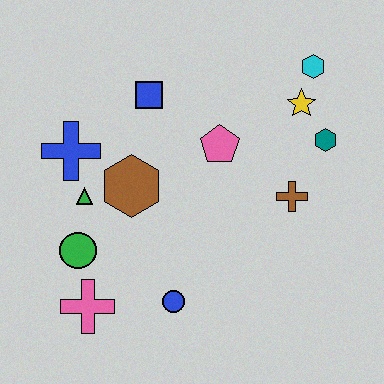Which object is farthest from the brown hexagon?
The cyan hexagon is farthest from the brown hexagon.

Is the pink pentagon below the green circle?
No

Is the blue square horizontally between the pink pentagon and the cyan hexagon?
No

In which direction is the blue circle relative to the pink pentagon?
The blue circle is below the pink pentagon.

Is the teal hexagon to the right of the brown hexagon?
Yes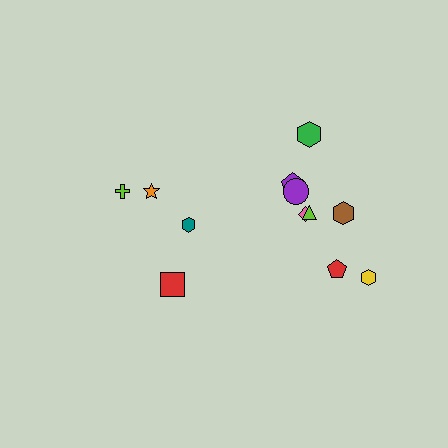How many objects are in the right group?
There are 8 objects.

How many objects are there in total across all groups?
There are 12 objects.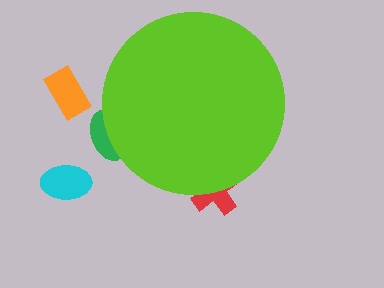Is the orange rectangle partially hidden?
No, the orange rectangle is fully visible.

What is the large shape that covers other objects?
A lime circle.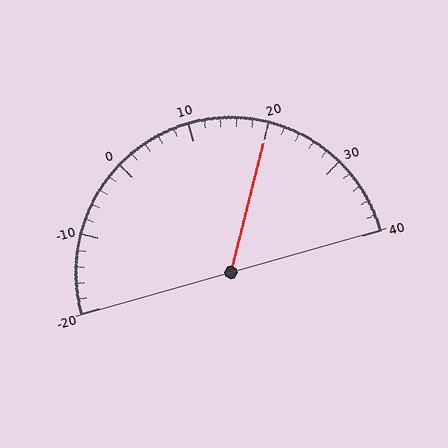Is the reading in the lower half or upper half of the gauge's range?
The reading is in the upper half of the range (-20 to 40).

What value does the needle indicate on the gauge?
The needle indicates approximately 20.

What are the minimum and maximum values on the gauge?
The gauge ranges from -20 to 40.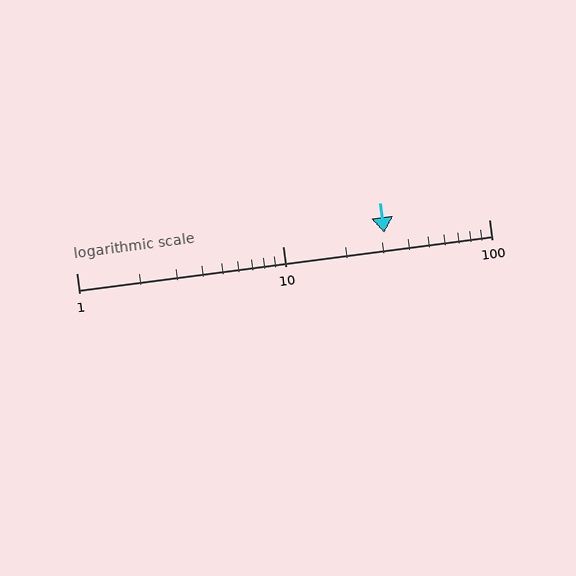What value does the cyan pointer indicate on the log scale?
The pointer indicates approximately 31.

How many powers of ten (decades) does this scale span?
The scale spans 2 decades, from 1 to 100.